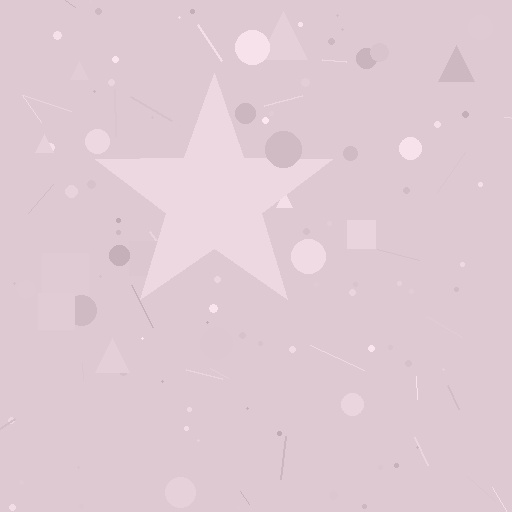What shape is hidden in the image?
A star is hidden in the image.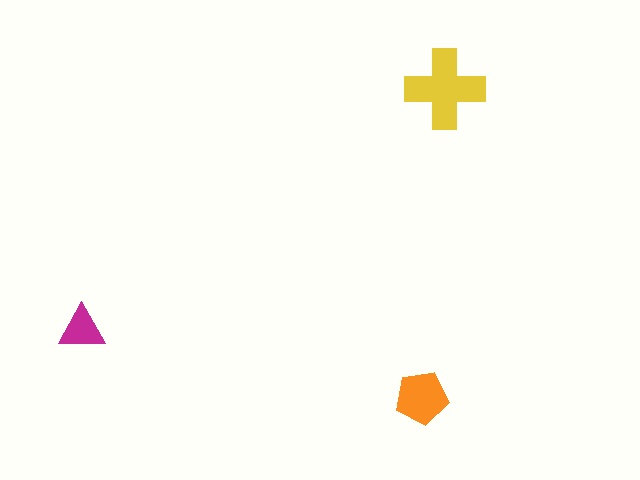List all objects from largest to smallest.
The yellow cross, the orange pentagon, the magenta triangle.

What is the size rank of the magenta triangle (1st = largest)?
3rd.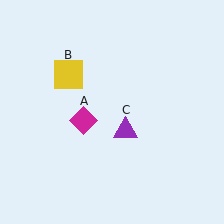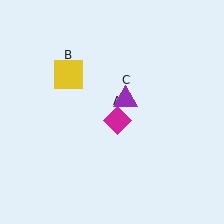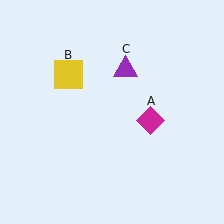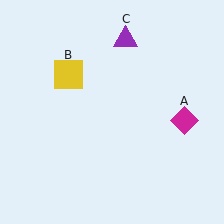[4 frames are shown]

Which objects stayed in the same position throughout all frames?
Yellow square (object B) remained stationary.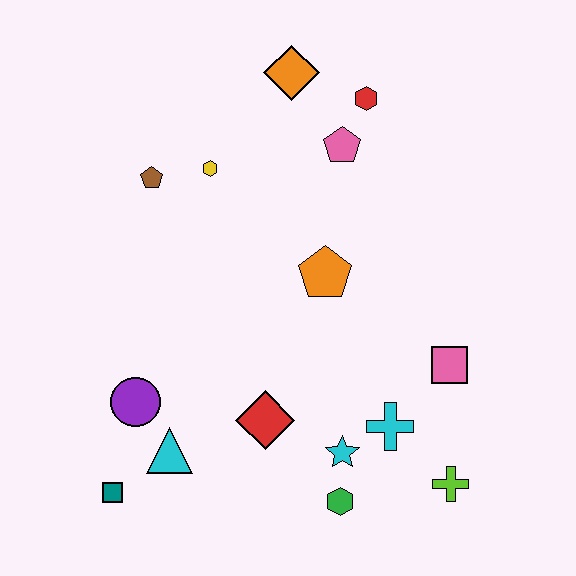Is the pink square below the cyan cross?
No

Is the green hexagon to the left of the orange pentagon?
No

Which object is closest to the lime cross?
The cyan cross is closest to the lime cross.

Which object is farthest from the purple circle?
The red hexagon is farthest from the purple circle.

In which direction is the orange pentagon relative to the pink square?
The orange pentagon is to the left of the pink square.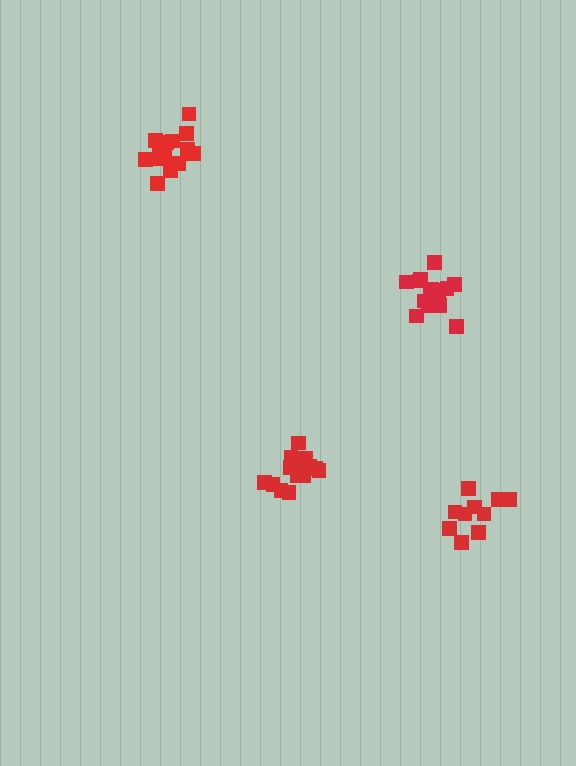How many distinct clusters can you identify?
There are 4 distinct clusters.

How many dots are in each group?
Group 1: 16 dots, Group 2: 16 dots, Group 3: 10 dots, Group 4: 15 dots (57 total).